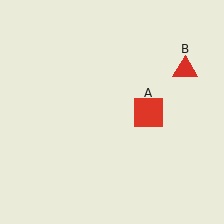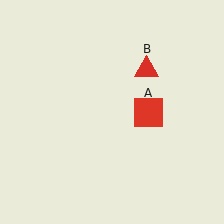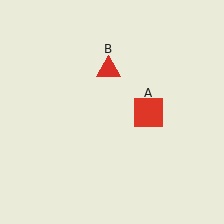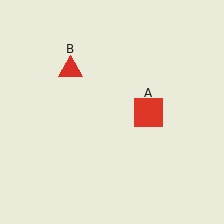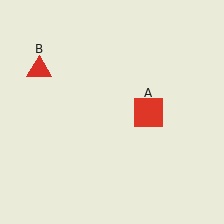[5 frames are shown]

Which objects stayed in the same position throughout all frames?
Red square (object A) remained stationary.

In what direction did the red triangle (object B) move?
The red triangle (object B) moved left.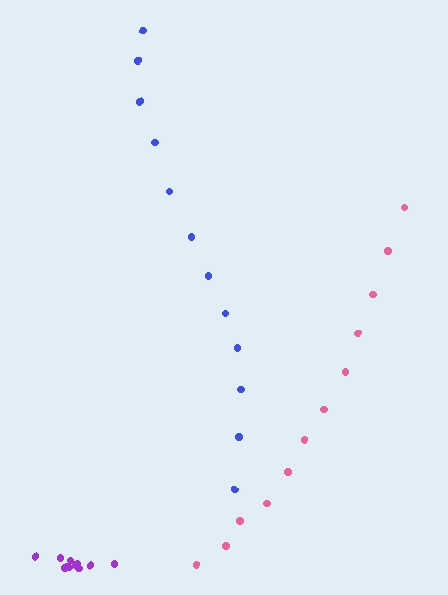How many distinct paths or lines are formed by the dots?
There are 3 distinct paths.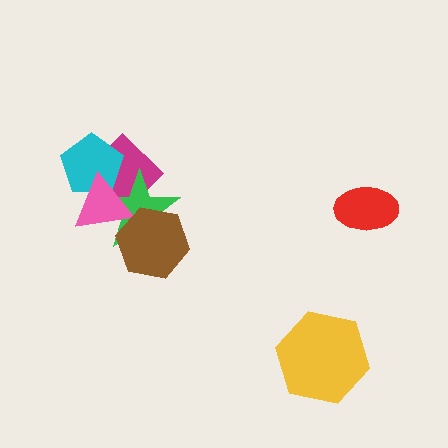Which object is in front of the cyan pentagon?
The pink triangle is in front of the cyan pentagon.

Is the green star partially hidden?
Yes, it is partially covered by another shape.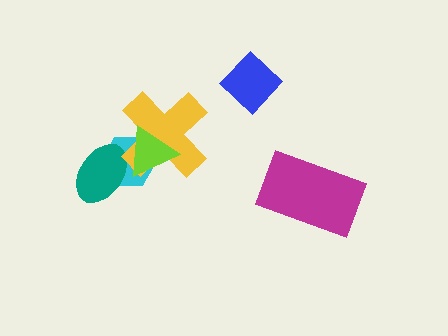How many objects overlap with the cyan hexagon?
3 objects overlap with the cyan hexagon.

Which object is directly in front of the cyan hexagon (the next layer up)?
The teal ellipse is directly in front of the cyan hexagon.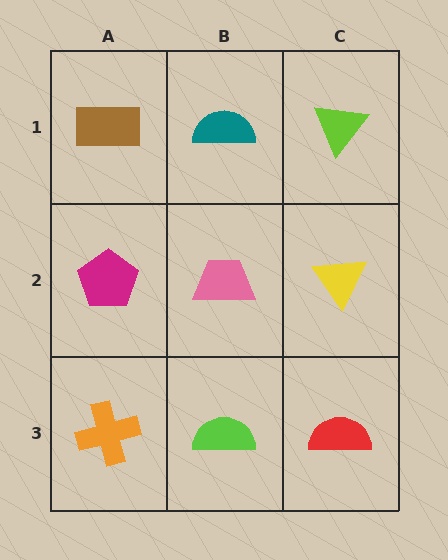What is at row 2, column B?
A pink trapezoid.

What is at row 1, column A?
A brown rectangle.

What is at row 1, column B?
A teal semicircle.